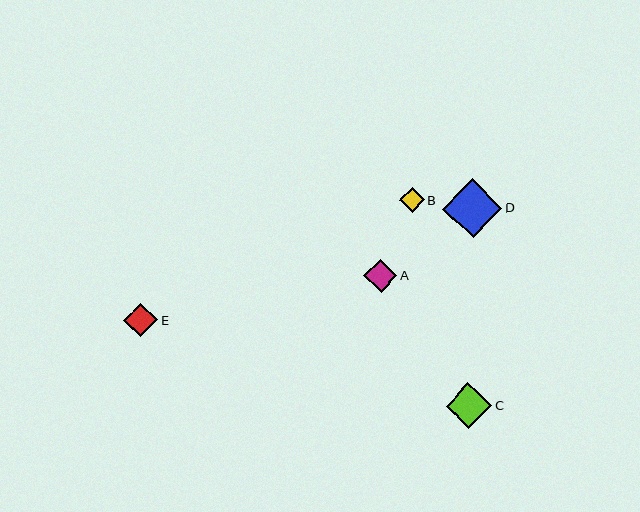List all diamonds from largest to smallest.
From largest to smallest: D, C, E, A, B.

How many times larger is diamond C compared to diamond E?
Diamond C is approximately 1.3 times the size of diamond E.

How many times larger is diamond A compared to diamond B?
Diamond A is approximately 1.3 times the size of diamond B.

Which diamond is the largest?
Diamond D is the largest with a size of approximately 59 pixels.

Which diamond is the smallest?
Diamond B is the smallest with a size of approximately 25 pixels.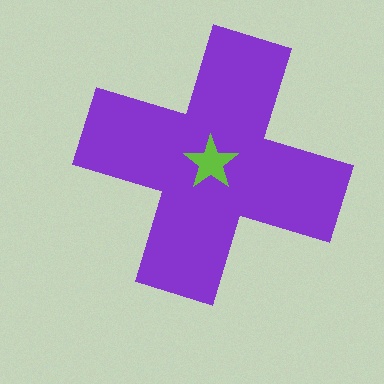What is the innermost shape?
The lime star.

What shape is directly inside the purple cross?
The lime star.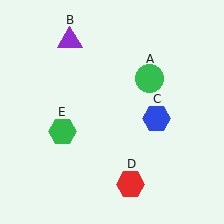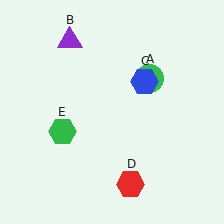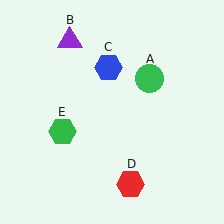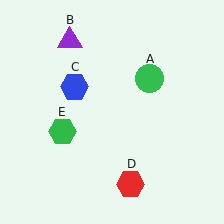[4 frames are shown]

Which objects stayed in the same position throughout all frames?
Green circle (object A) and purple triangle (object B) and red hexagon (object D) and green hexagon (object E) remained stationary.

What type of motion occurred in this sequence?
The blue hexagon (object C) rotated counterclockwise around the center of the scene.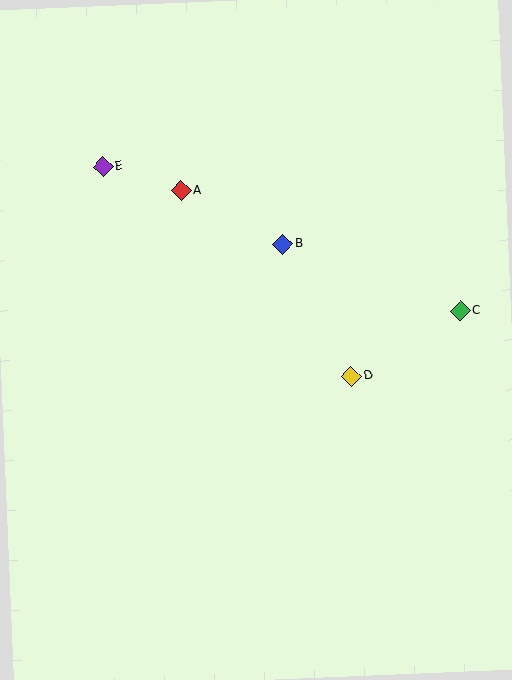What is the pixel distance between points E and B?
The distance between E and B is 196 pixels.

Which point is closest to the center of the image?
Point B at (283, 244) is closest to the center.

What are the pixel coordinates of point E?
Point E is at (103, 167).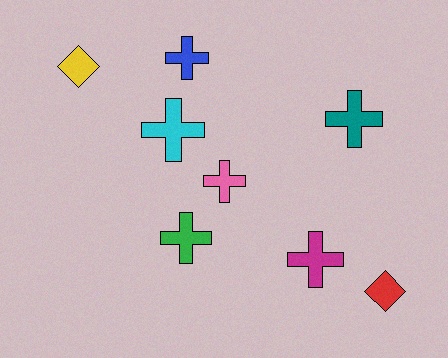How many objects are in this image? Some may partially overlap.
There are 8 objects.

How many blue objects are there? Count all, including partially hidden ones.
There is 1 blue object.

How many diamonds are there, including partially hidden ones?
There are 2 diamonds.